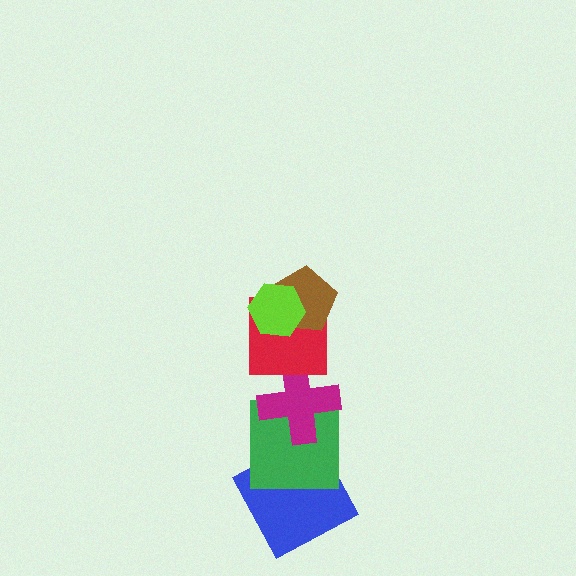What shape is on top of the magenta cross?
The red square is on top of the magenta cross.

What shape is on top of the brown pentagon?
The lime hexagon is on top of the brown pentagon.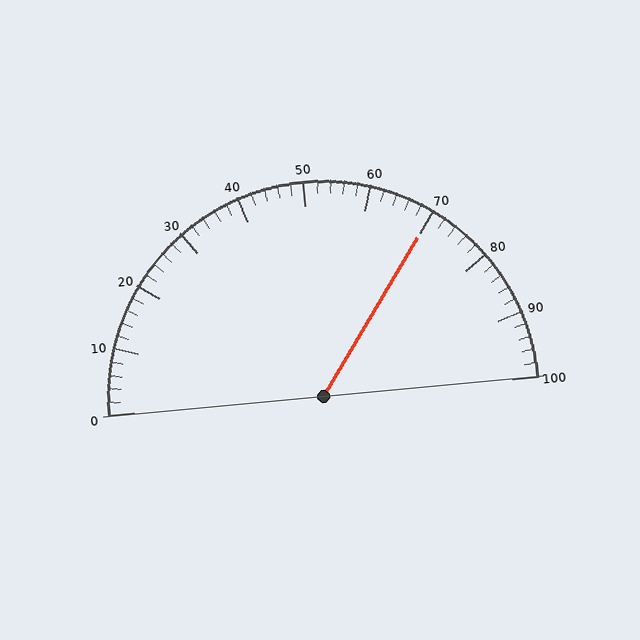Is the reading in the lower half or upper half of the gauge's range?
The reading is in the upper half of the range (0 to 100).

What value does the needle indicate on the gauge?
The needle indicates approximately 70.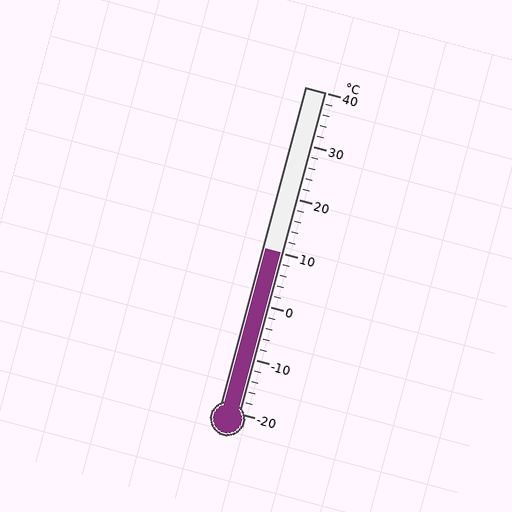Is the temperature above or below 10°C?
The temperature is at 10°C.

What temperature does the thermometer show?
The thermometer shows approximately 10°C.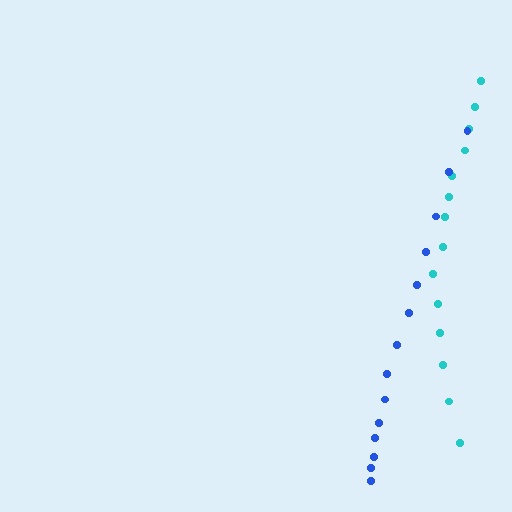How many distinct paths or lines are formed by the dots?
There are 2 distinct paths.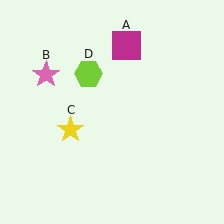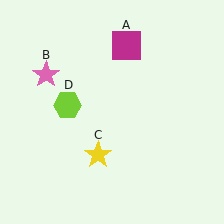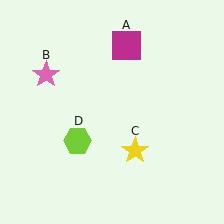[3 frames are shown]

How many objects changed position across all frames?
2 objects changed position: yellow star (object C), lime hexagon (object D).